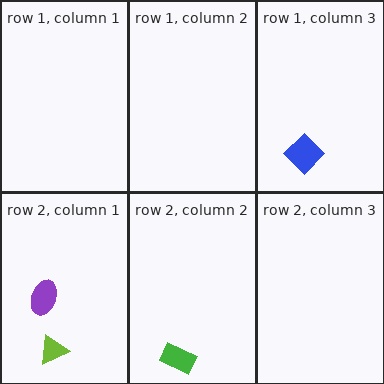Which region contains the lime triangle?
The row 2, column 1 region.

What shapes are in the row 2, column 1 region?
The lime triangle, the purple ellipse.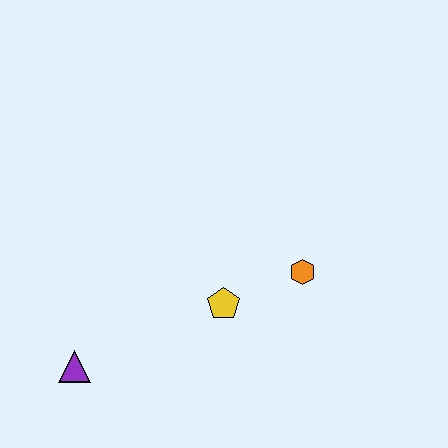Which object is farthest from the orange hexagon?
The purple triangle is farthest from the orange hexagon.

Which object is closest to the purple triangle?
The yellow pentagon is closest to the purple triangle.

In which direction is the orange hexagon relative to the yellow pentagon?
The orange hexagon is to the right of the yellow pentagon.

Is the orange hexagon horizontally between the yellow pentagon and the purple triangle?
No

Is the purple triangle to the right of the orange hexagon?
No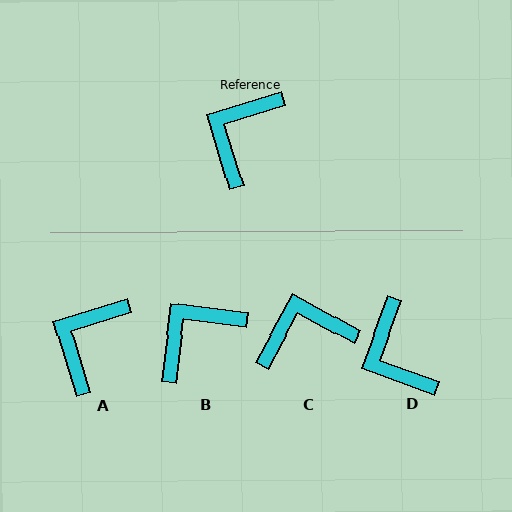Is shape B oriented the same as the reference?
No, it is off by about 24 degrees.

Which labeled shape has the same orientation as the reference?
A.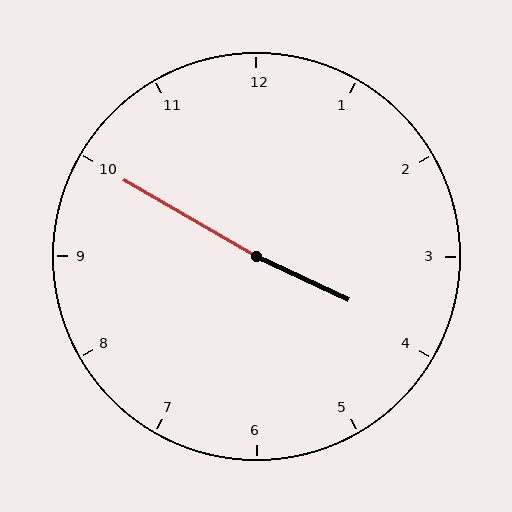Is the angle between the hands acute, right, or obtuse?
It is obtuse.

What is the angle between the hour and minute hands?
Approximately 175 degrees.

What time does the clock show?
3:50.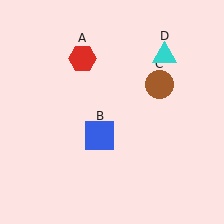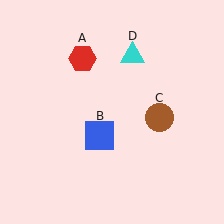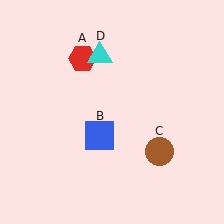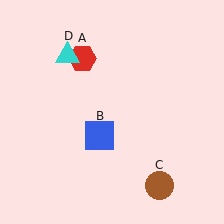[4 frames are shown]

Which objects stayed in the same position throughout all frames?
Red hexagon (object A) and blue square (object B) remained stationary.